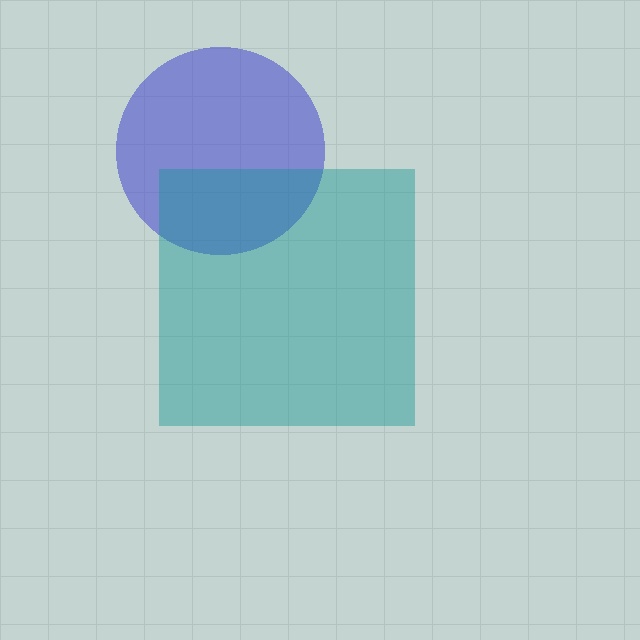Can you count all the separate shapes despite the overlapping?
Yes, there are 2 separate shapes.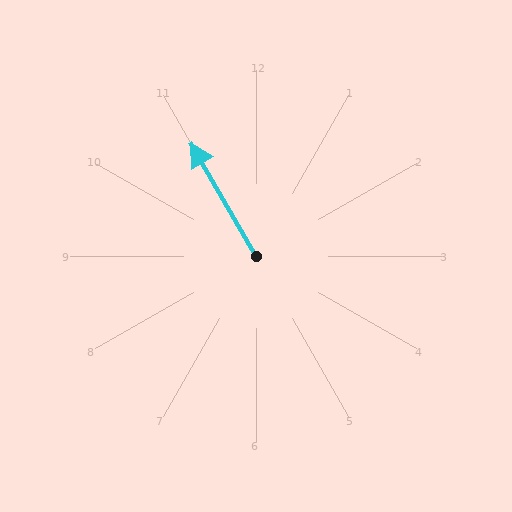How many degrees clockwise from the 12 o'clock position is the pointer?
Approximately 330 degrees.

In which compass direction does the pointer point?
Northwest.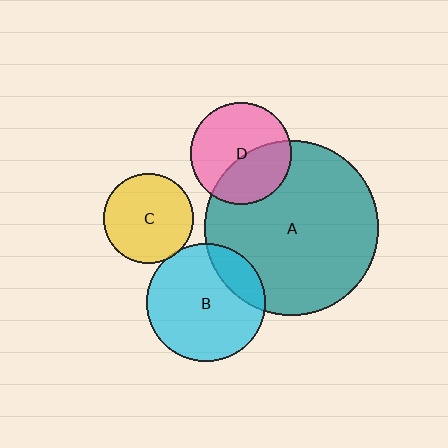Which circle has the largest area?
Circle A (teal).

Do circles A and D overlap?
Yes.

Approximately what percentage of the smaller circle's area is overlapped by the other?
Approximately 40%.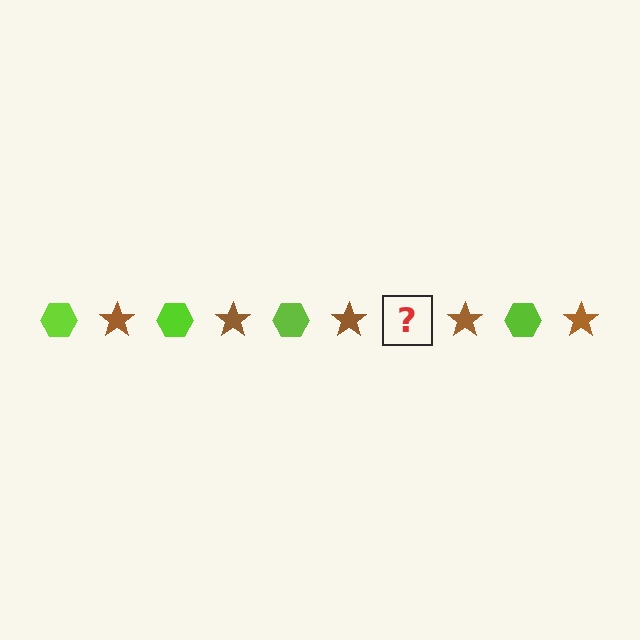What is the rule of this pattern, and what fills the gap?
The rule is that the pattern alternates between lime hexagon and brown star. The gap should be filled with a lime hexagon.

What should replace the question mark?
The question mark should be replaced with a lime hexagon.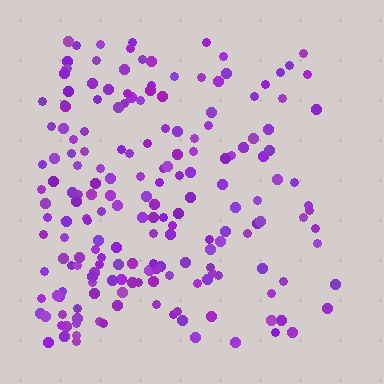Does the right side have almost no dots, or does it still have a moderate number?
Still a moderate number, just noticeably fewer than the left.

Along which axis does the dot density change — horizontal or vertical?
Horizontal.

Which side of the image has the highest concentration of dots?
The left.